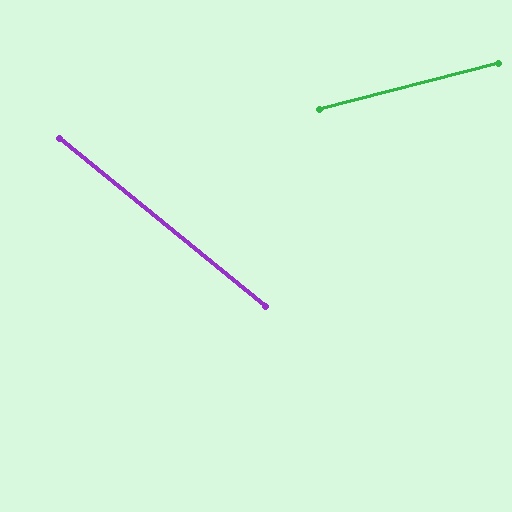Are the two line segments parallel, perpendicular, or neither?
Neither parallel nor perpendicular — they differ by about 54°.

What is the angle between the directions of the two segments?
Approximately 54 degrees.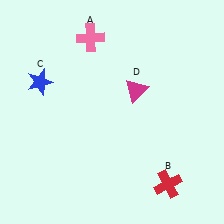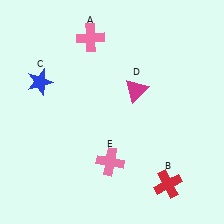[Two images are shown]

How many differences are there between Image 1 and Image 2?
There is 1 difference between the two images.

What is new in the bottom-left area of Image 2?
A pink cross (E) was added in the bottom-left area of Image 2.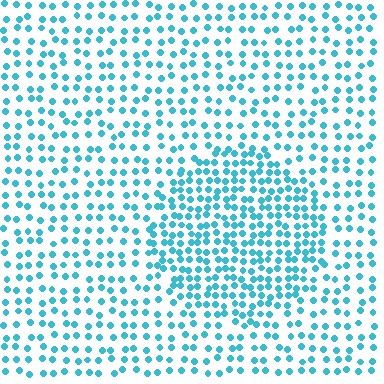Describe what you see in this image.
The image contains small cyan elements arranged at two different densities. A circle-shaped region is visible where the elements are more densely packed than the surrounding area.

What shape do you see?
I see a circle.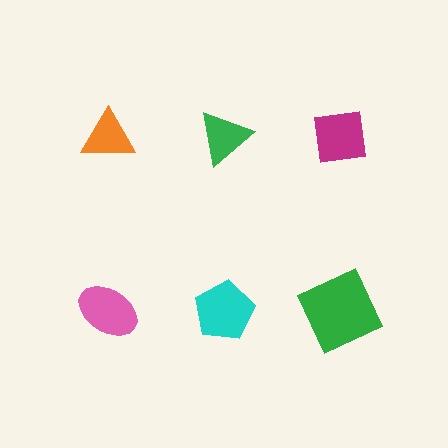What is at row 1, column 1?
An orange triangle.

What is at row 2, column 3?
A green square.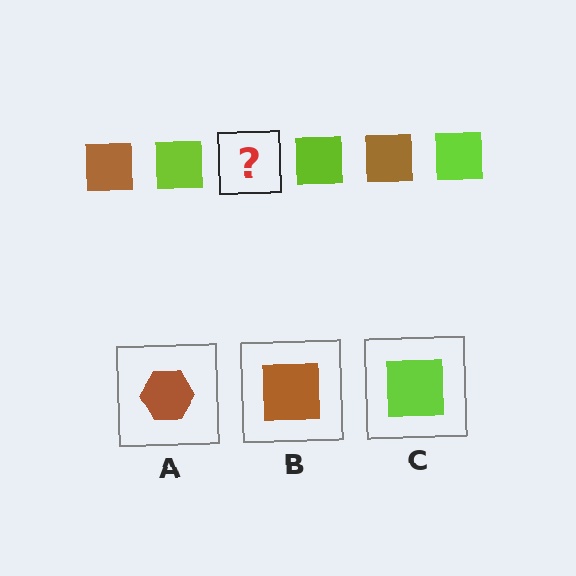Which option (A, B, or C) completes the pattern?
B.